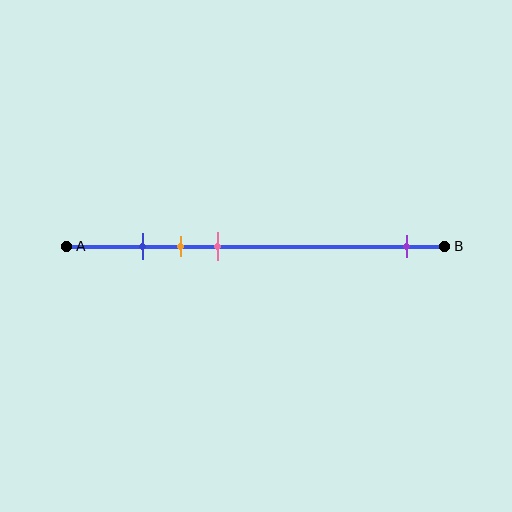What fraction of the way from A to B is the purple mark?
The purple mark is approximately 90% (0.9) of the way from A to B.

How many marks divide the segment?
There are 4 marks dividing the segment.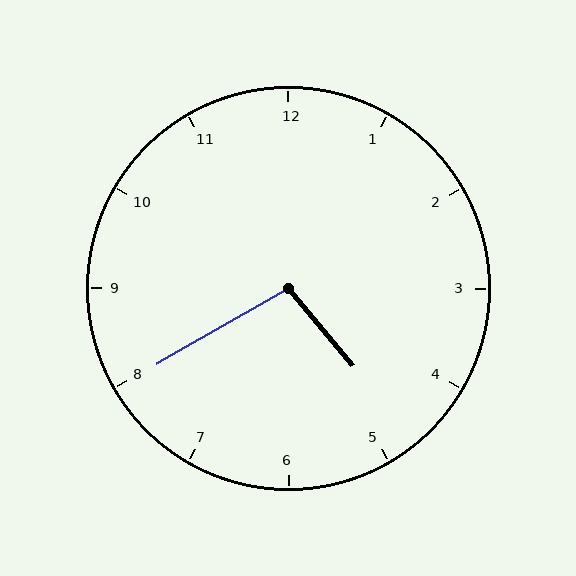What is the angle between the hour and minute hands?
Approximately 100 degrees.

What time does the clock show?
4:40.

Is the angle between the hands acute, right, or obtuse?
It is obtuse.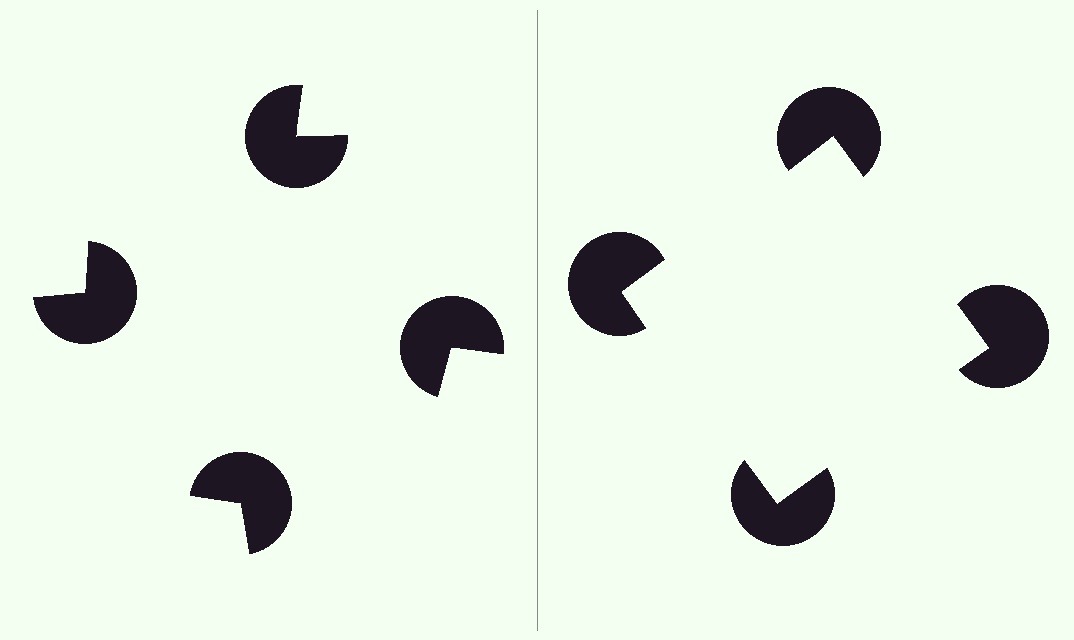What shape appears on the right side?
An illusory square.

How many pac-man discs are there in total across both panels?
8 — 4 on each side.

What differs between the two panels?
The pac-man discs are positioned identically on both sides; only the wedge orientations differ. On the right they align to a square; on the left they are misaligned.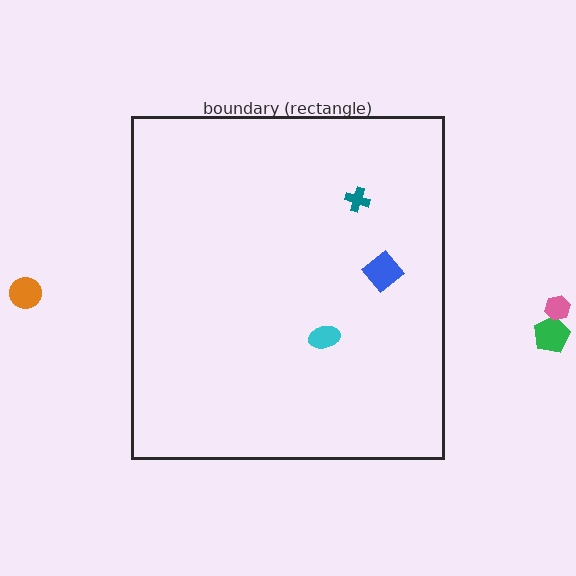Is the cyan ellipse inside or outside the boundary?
Inside.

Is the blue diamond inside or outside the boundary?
Inside.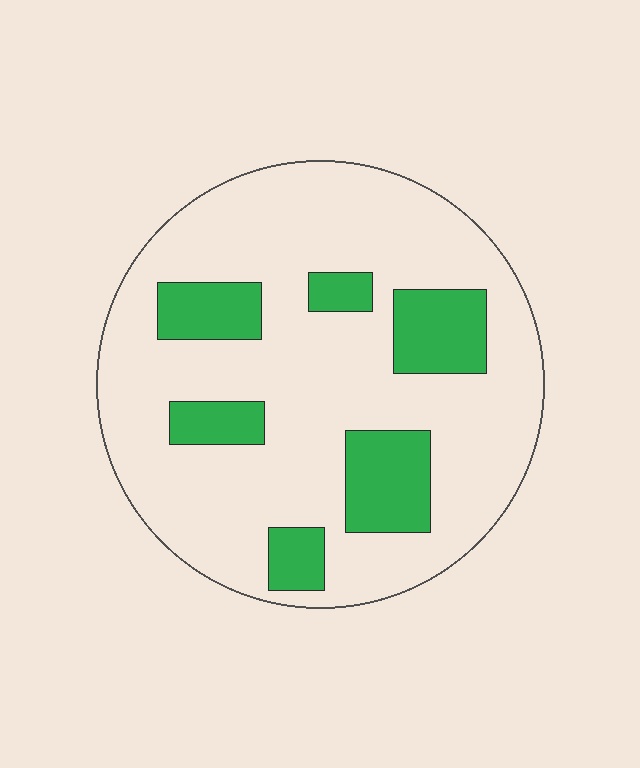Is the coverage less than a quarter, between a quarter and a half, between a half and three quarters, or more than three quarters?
Less than a quarter.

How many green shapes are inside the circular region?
6.